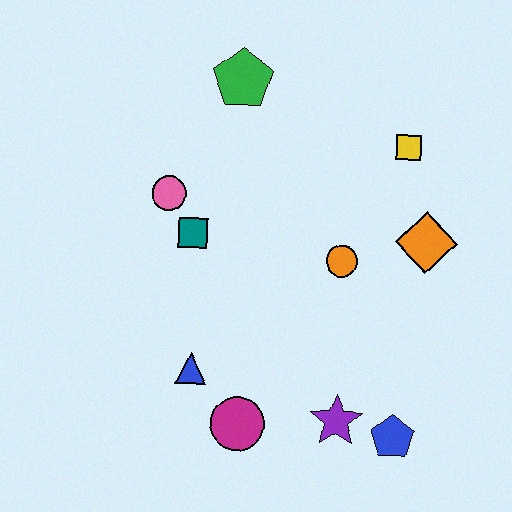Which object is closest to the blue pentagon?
The purple star is closest to the blue pentagon.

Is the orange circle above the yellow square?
No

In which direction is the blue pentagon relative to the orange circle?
The blue pentagon is below the orange circle.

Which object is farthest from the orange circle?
The green pentagon is farthest from the orange circle.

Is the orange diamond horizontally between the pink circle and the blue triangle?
No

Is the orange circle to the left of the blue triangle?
No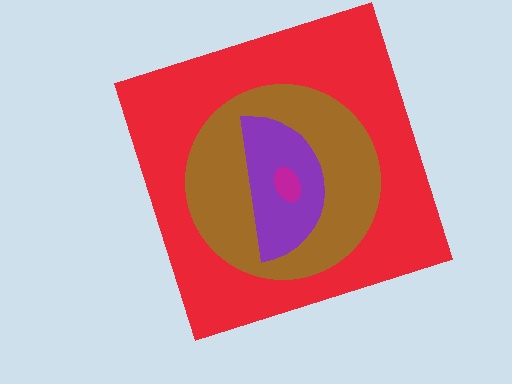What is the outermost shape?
The red square.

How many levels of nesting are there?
4.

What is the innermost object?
The magenta ellipse.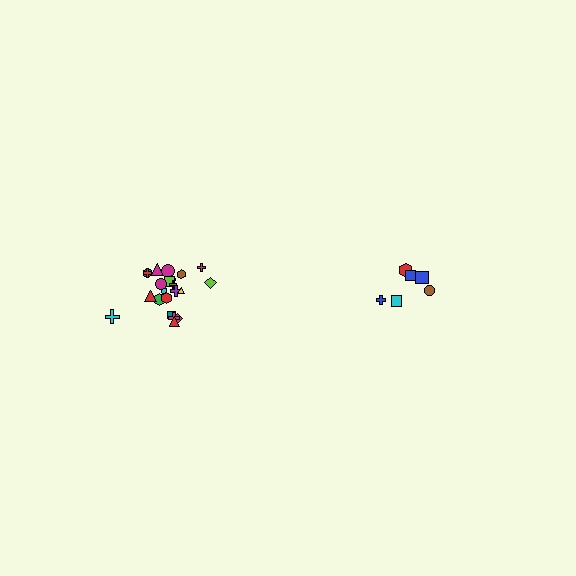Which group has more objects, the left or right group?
The left group.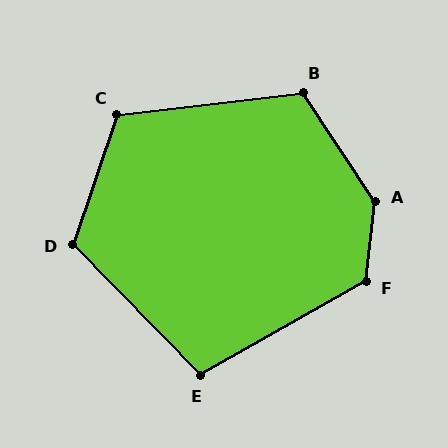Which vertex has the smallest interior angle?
E, at approximately 105 degrees.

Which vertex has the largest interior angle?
A, at approximately 140 degrees.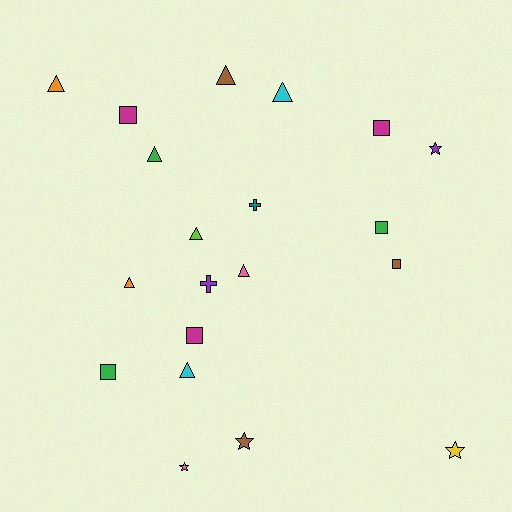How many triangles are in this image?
There are 8 triangles.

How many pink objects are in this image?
There are 2 pink objects.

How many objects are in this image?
There are 20 objects.